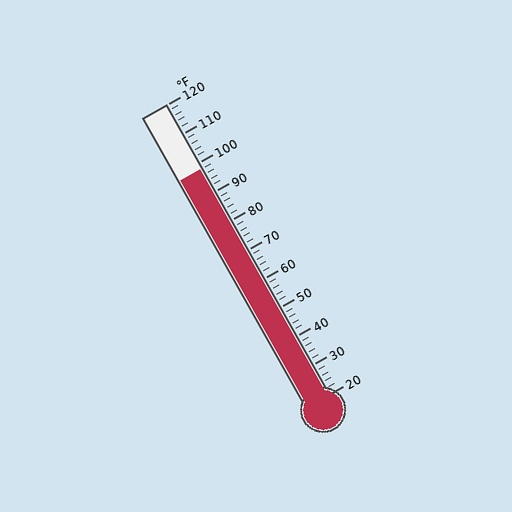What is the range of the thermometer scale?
The thermometer scale ranges from 20°F to 120°F.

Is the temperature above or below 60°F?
The temperature is above 60°F.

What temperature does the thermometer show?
The thermometer shows approximately 98°F.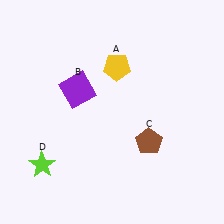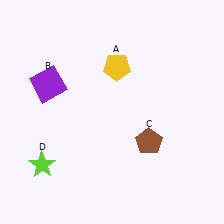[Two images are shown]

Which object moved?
The purple square (B) moved left.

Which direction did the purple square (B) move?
The purple square (B) moved left.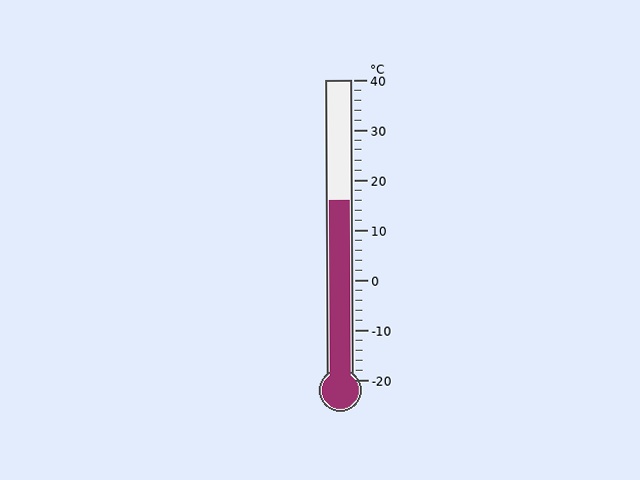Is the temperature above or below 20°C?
The temperature is below 20°C.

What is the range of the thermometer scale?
The thermometer scale ranges from -20°C to 40°C.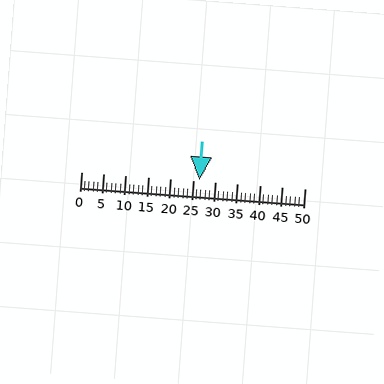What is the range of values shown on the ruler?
The ruler shows values from 0 to 50.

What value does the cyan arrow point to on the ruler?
The cyan arrow points to approximately 26.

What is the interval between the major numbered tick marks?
The major tick marks are spaced 5 units apart.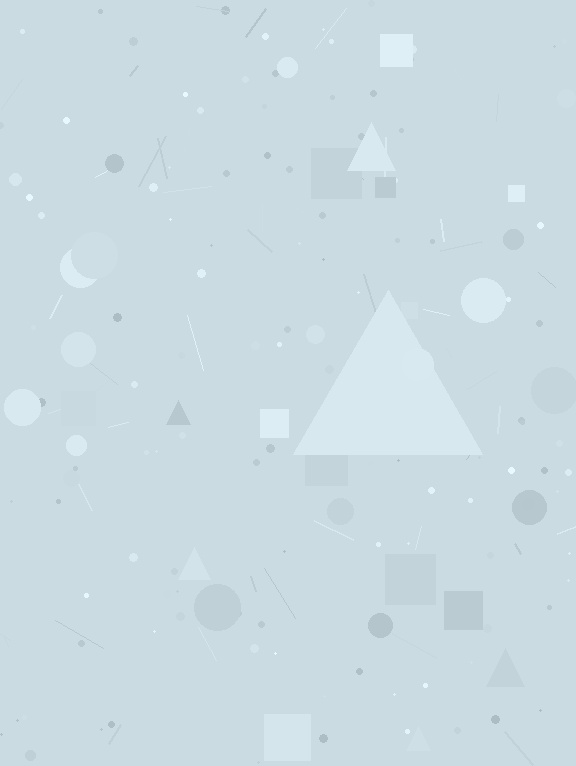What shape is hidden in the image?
A triangle is hidden in the image.